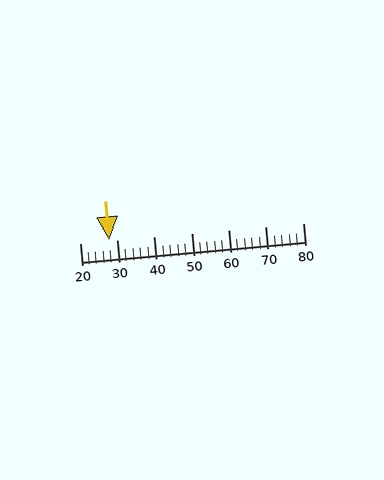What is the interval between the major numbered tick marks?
The major tick marks are spaced 10 units apart.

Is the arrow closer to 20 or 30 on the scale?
The arrow is closer to 30.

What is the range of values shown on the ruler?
The ruler shows values from 20 to 80.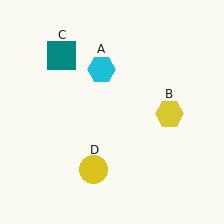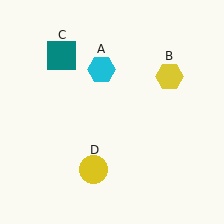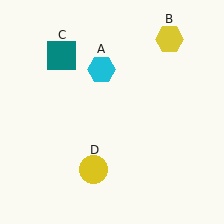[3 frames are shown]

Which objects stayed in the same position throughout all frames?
Cyan hexagon (object A) and teal square (object C) and yellow circle (object D) remained stationary.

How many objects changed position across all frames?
1 object changed position: yellow hexagon (object B).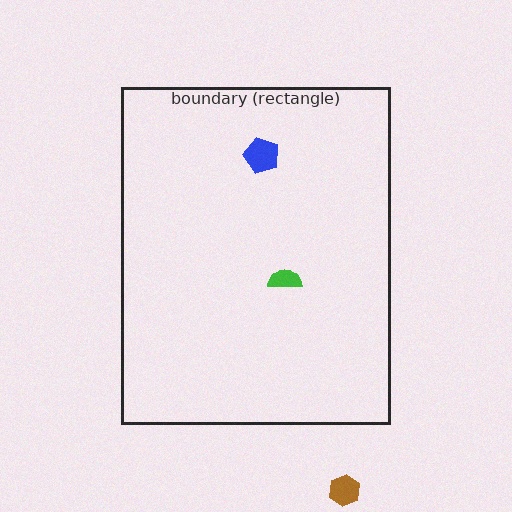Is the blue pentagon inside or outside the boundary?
Inside.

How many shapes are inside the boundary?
2 inside, 1 outside.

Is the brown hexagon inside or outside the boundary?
Outside.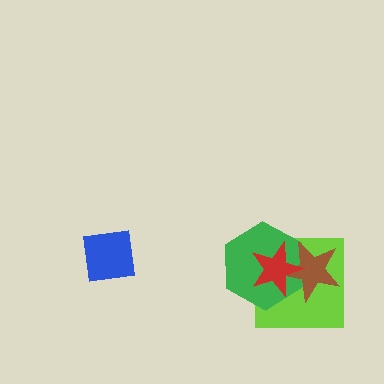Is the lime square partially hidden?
Yes, it is partially covered by another shape.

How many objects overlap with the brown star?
3 objects overlap with the brown star.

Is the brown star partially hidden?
Yes, it is partially covered by another shape.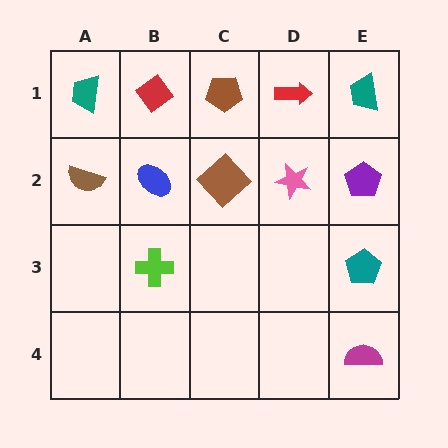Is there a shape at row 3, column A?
No, that cell is empty.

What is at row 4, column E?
A magenta semicircle.